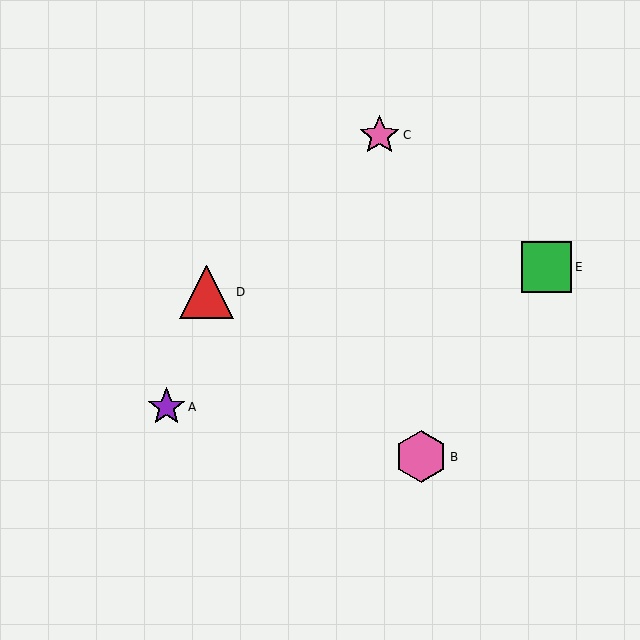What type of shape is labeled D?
Shape D is a red triangle.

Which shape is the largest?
The red triangle (labeled D) is the largest.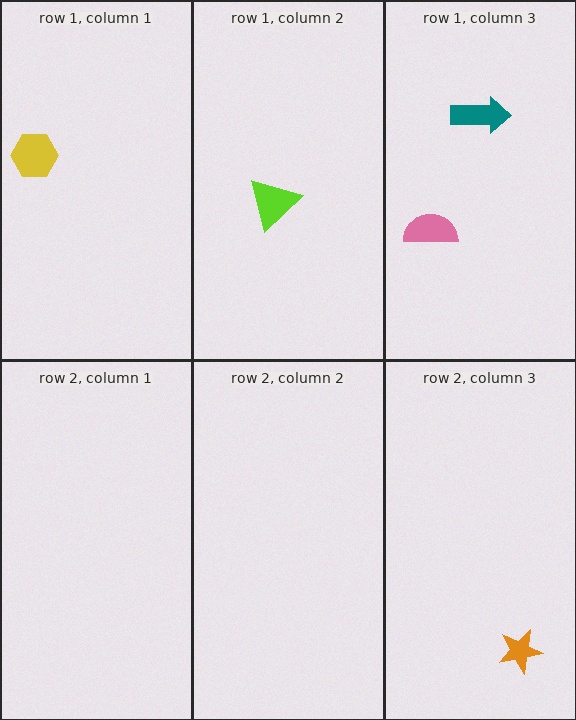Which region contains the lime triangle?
The row 1, column 2 region.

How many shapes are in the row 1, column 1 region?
1.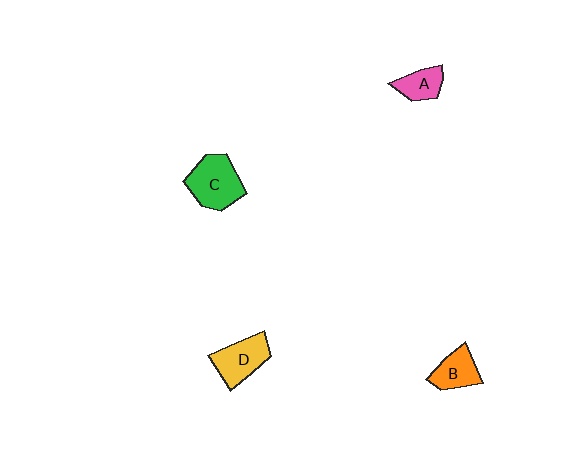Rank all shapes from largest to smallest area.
From largest to smallest: C (green), D (yellow), B (orange), A (pink).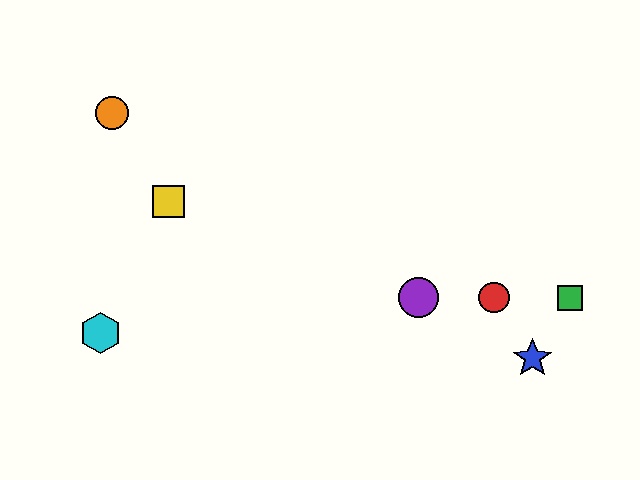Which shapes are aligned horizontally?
The red circle, the green square, the purple circle are aligned horizontally.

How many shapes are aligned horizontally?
3 shapes (the red circle, the green square, the purple circle) are aligned horizontally.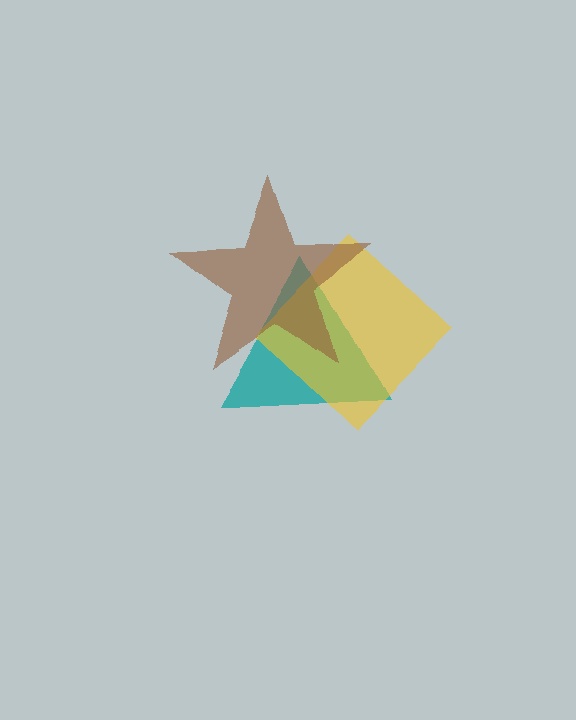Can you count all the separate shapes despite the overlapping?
Yes, there are 3 separate shapes.